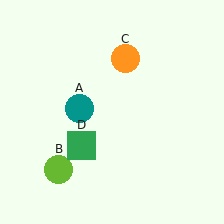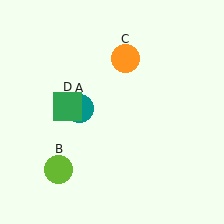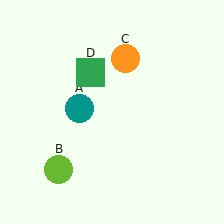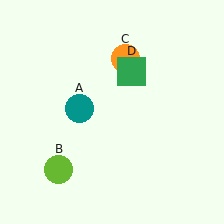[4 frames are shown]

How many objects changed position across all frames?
1 object changed position: green square (object D).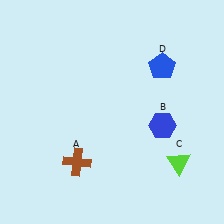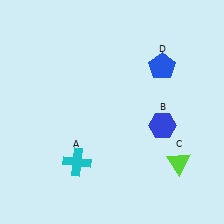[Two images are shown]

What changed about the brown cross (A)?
In Image 1, A is brown. In Image 2, it changed to cyan.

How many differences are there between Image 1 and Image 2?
There is 1 difference between the two images.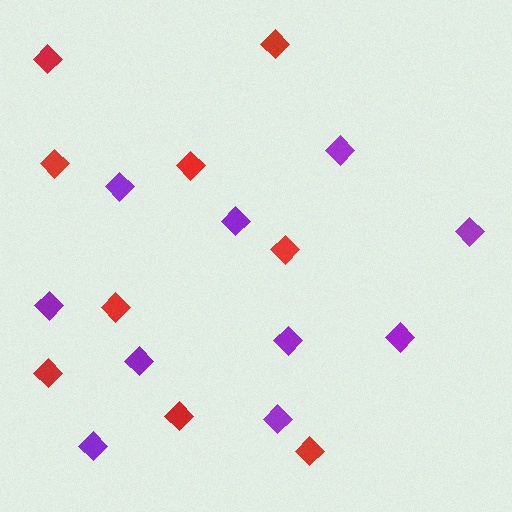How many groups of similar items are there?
There are 2 groups: one group of red diamonds (9) and one group of purple diamonds (10).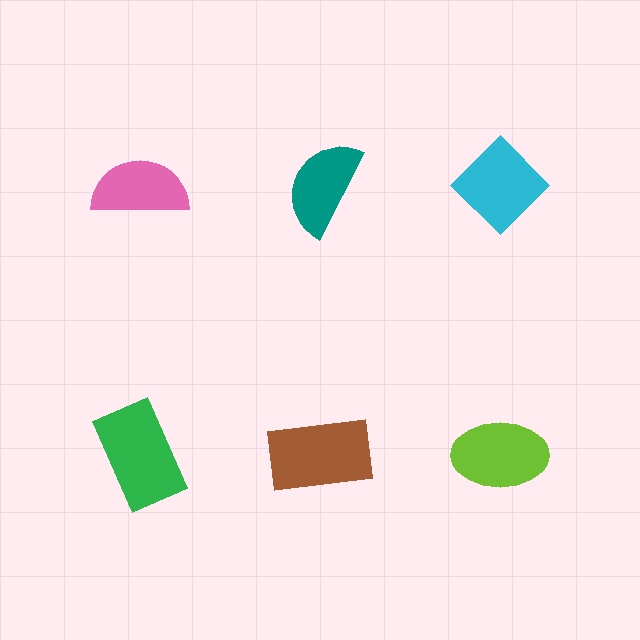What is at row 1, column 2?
A teal semicircle.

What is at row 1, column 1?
A pink semicircle.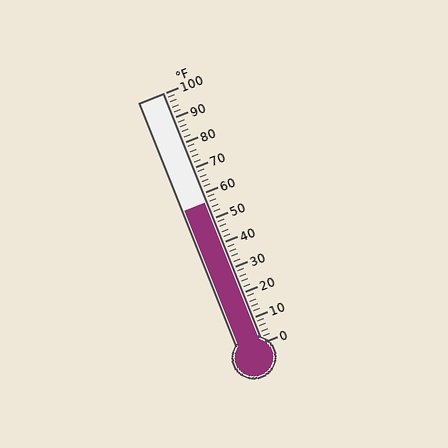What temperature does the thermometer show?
The thermometer shows approximately 56°F.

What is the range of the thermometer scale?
The thermometer scale ranges from 0°F to 100°F.